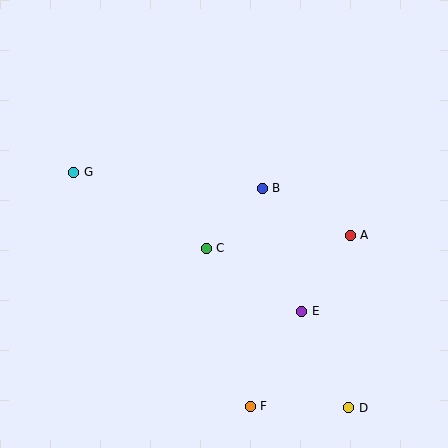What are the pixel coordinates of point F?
Point F is at (250, 406).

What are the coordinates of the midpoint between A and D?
The midpoint between A and D is at (349, 322).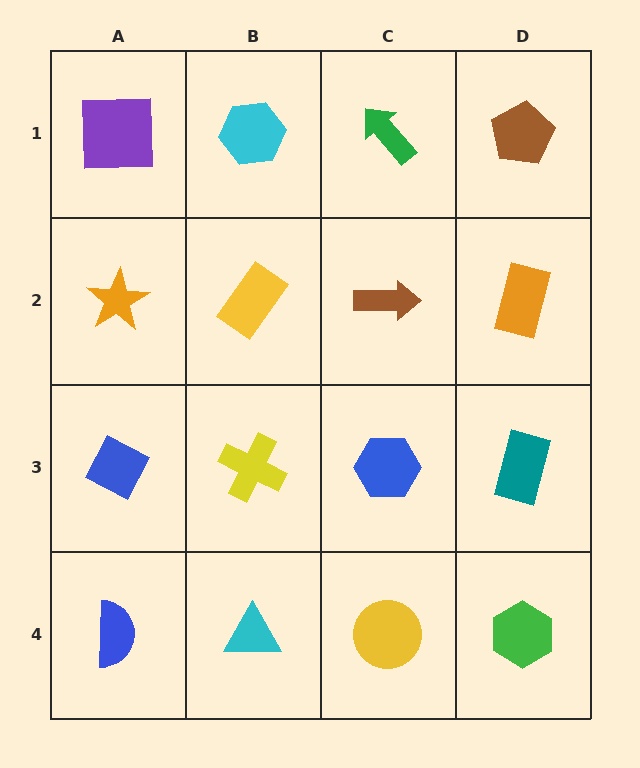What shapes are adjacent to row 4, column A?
A blue diamond (row 3, column A), a cyan triangle (row 4, column B).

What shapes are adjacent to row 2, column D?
A brown pentagon (row 1, column D), a teal rectangle (row 3, column D), a brown arrow (row 2, column C).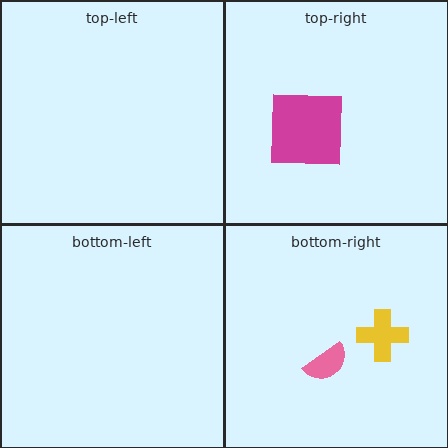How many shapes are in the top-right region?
1.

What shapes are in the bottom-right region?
The yellow cross, the pink semicircle.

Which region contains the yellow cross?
The bottom-right region.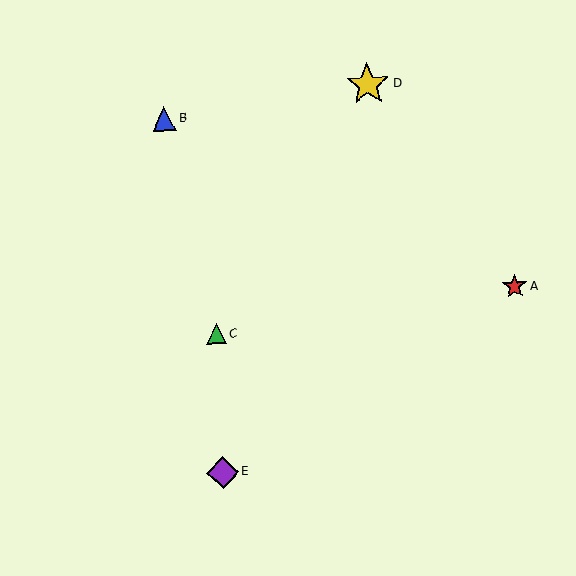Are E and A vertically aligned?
No, E is at x≈223 and A is at x≈515.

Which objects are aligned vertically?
Objects C, E are aligned vertically.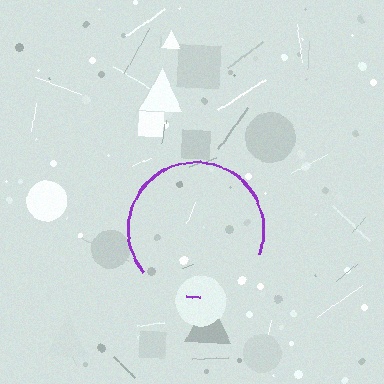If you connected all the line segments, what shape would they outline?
They would outline a circle.